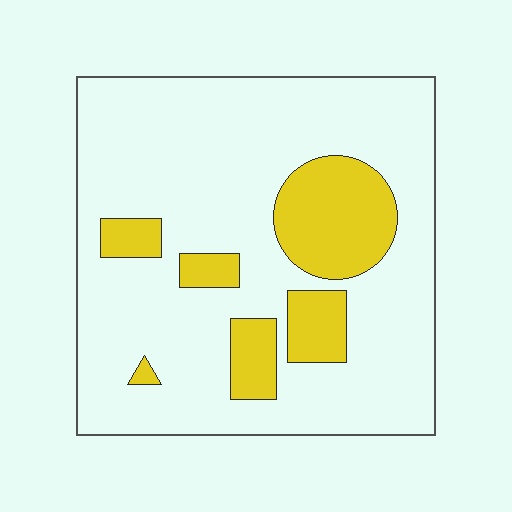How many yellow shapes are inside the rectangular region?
6.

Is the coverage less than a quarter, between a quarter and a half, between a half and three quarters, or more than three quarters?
Less than a quarter.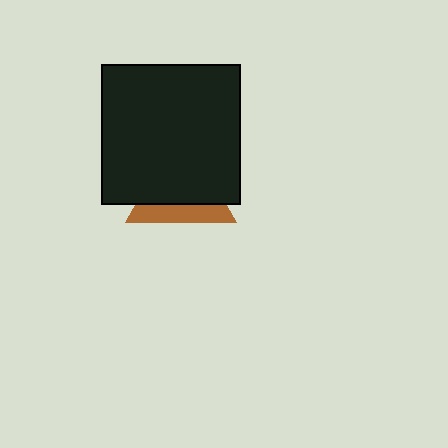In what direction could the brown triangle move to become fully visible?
The brown triangle could move down. That would shift it out from behind the black square entirely.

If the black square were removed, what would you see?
You would see the complete brown triangle.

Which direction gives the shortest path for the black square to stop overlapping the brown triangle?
Moving up gives the shortest separation.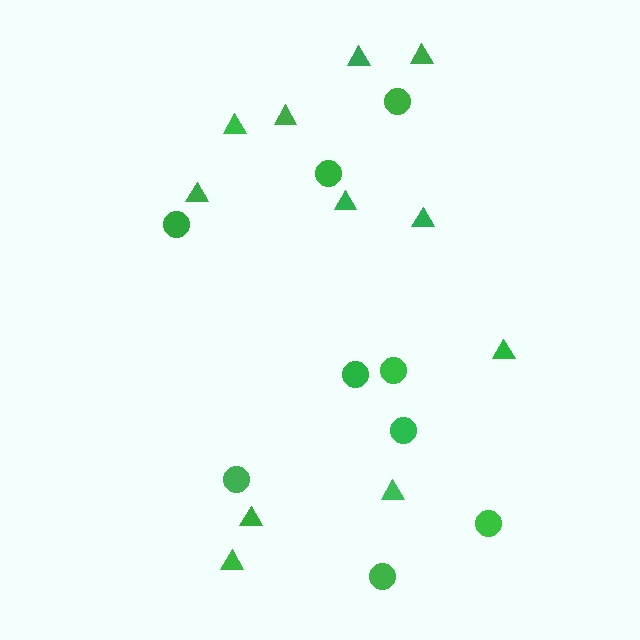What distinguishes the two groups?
There are 2 groups: one group of circles (9) and one group of triangles (11).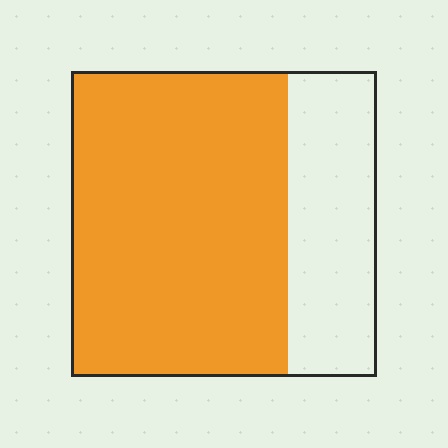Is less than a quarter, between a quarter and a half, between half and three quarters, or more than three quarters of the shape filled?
Between half and three quarters.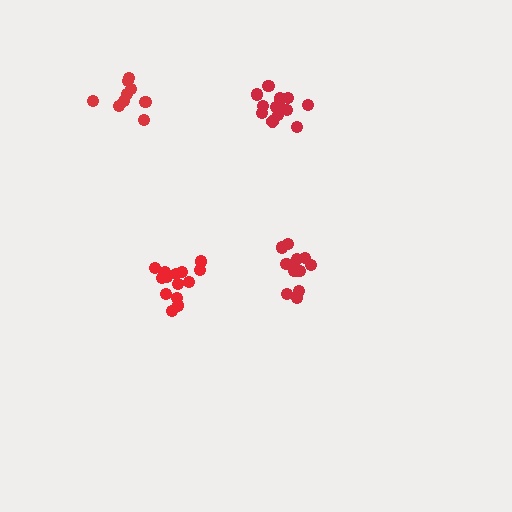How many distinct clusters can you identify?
There are 4 distinct clusters.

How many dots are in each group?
Group 1: 13 dots, Group 2: 14 dots, Group 3: 13 dots, Group 4: 9 dots (49 total).